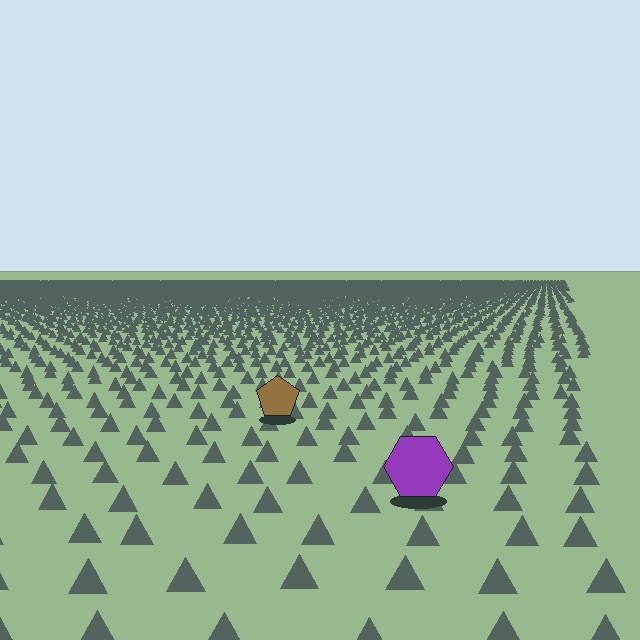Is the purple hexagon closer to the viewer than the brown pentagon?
Yes. The purple hexagon is closer — you can tell from the texture gradient: the ground texture is coarser near it.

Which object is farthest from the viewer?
The brown pentagon is farthest from the viewer. It appears smaller and the ground texture around it is denser.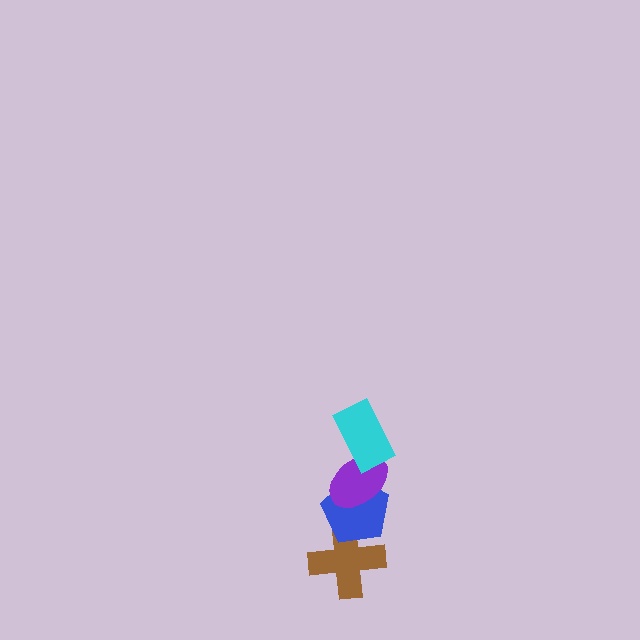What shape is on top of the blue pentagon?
The purple ellipse is on top of the blue pentagon.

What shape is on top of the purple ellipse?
The cyan rectangle is on top of the purple ellipse.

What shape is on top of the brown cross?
The blue pentagon is on top of the brown cross.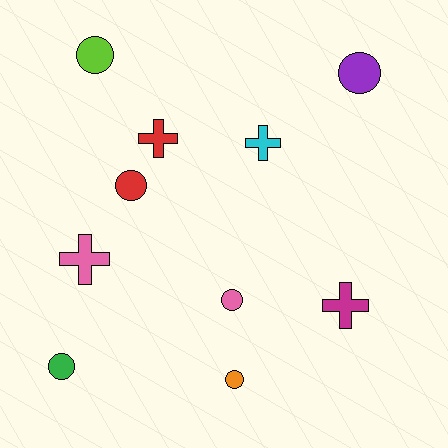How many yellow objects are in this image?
There are no yellow objects.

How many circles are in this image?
There are 6 circles.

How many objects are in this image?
There are 10 objects.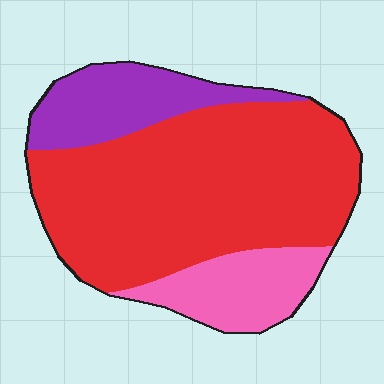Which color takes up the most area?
Red, at roughly 65%.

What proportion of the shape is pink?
Pink takes up about one sixth (1/6) of the shape.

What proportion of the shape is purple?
Purple covers around 20% of the shape.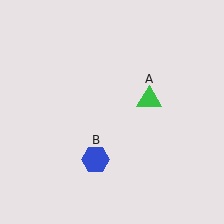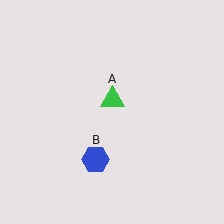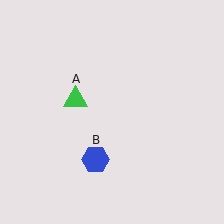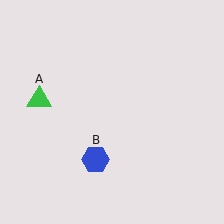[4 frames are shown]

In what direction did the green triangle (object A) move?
The green triangle (object A) moved left.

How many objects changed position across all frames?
1 object changed position: green triangle (object A).